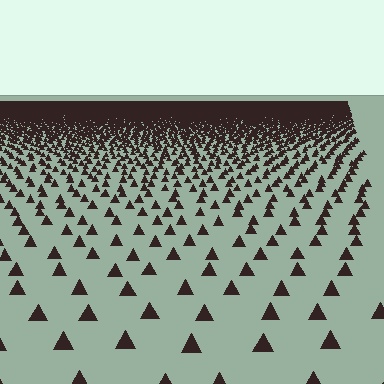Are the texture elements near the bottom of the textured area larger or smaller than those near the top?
Larger. Near the bottom, elements are closer to the viewer and appear at a bigger on-screen size.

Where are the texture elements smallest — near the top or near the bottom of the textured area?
Near the top.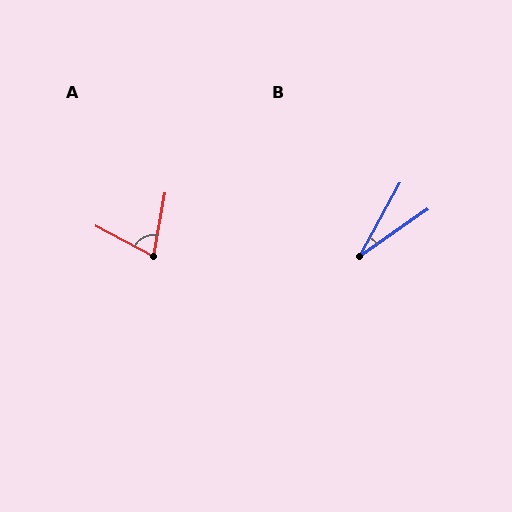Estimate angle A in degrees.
Approximately 72 degrees.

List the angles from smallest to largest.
B (26°), A (72°).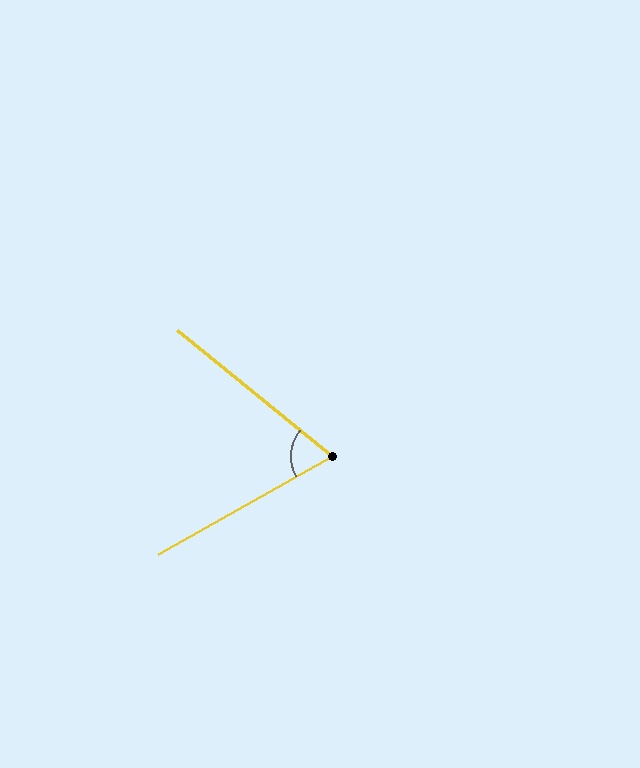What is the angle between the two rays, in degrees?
Approximately 68 degrees.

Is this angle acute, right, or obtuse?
It is acute.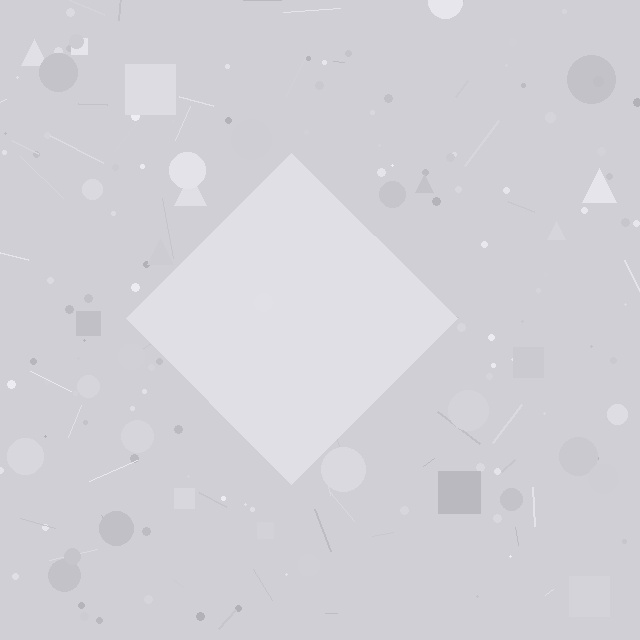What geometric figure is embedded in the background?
A diamond is embedded in the background.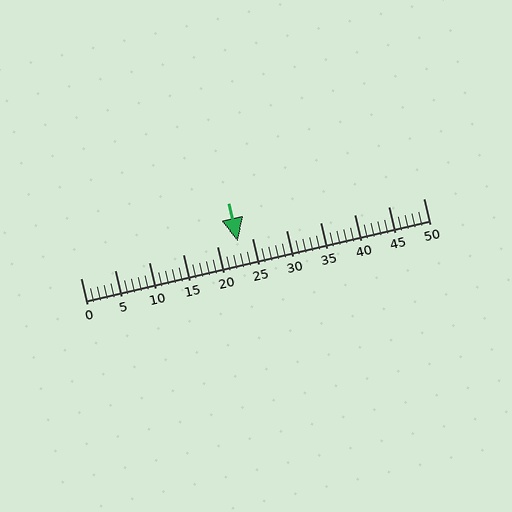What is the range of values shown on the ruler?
The ruler shows values from 0 to 50.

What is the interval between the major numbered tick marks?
The major tick marks are spaced 5 units apart.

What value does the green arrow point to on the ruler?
The green arrow points to approximately 23.